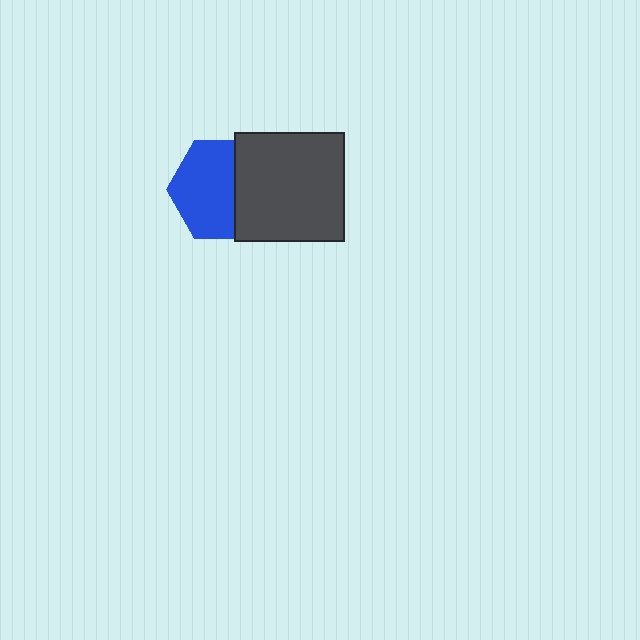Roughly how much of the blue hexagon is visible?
About half of it is visible (roughly 62%).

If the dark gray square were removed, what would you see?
You would see the complete blue hexagon.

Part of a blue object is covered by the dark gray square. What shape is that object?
It is a hexagon.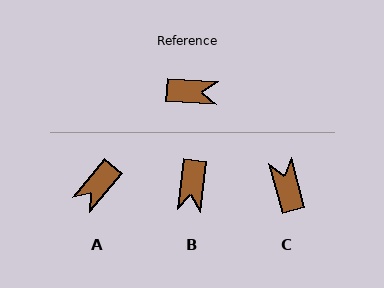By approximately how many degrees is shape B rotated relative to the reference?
Approximately 94 degrees clockwise.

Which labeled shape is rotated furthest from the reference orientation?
A, about 126 degrees away.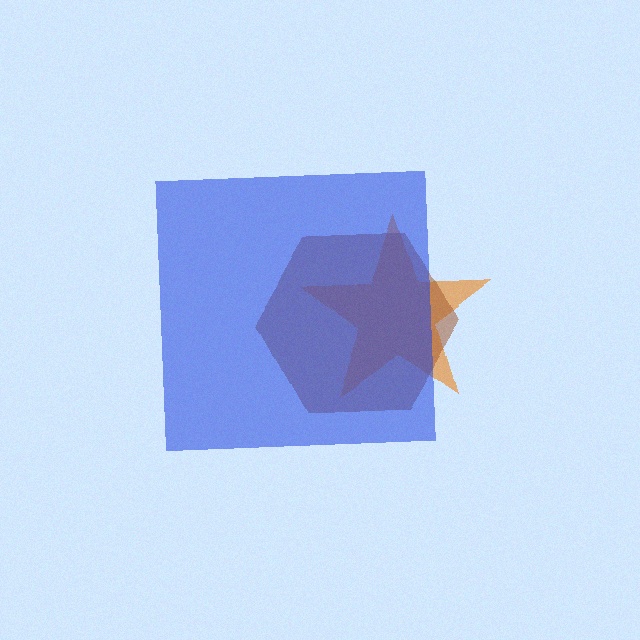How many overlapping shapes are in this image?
There are 3 overlapping shapes in the image.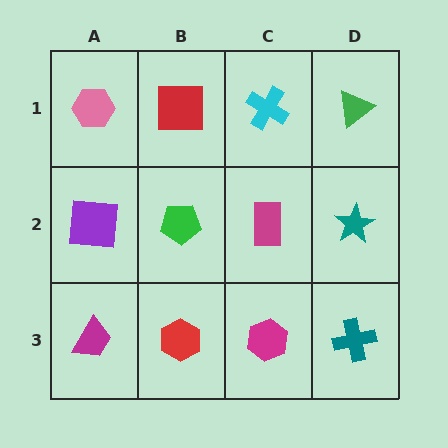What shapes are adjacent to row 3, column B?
A green pentagon (row 2, column B), a magenta trapezoid (row 3, column A), a magenta hexagon (row 3, column C).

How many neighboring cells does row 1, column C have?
3.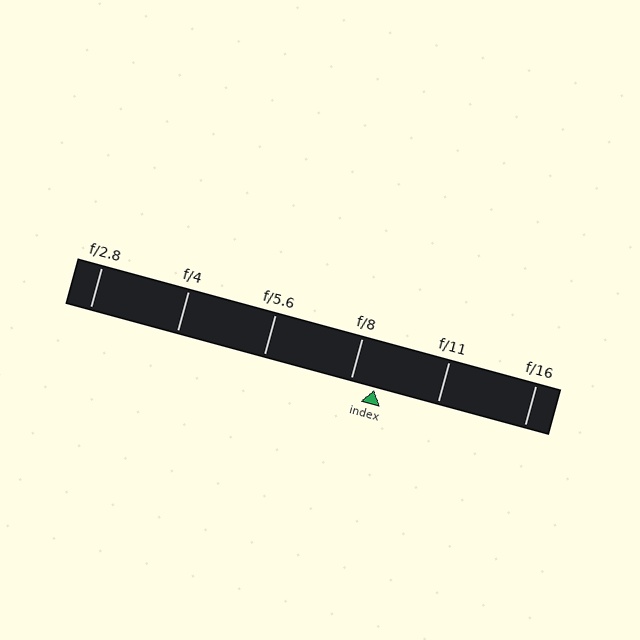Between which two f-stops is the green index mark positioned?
The index mark is between f/8 and f/11.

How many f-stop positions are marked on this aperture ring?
There are 6 f-stop positions marked.